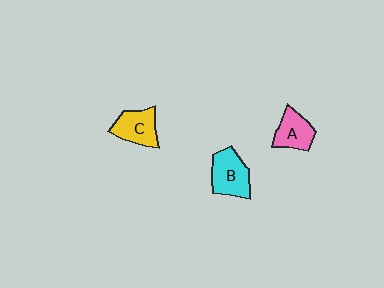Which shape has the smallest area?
Shape A (pink).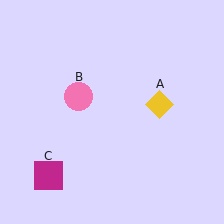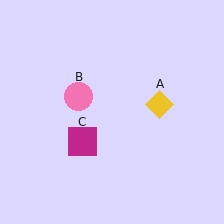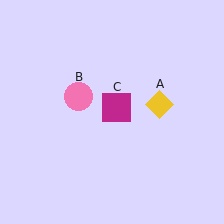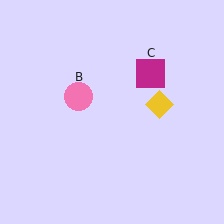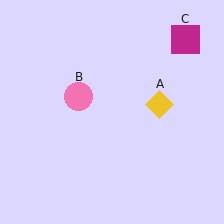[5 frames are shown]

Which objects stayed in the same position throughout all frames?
Yellow diamond (object A) and pink circle (object B) remained stationary.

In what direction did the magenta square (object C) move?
The magenta square (object C) moved up and to the right.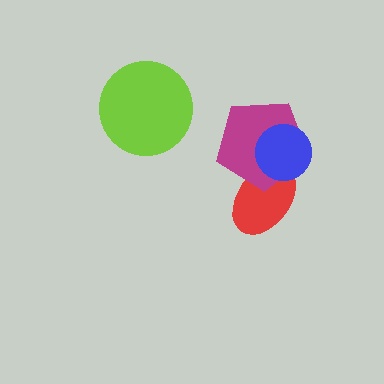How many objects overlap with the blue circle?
2 objects overlap with the blue circle.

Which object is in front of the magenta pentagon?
The blue circle is in front of the magenta pentagon.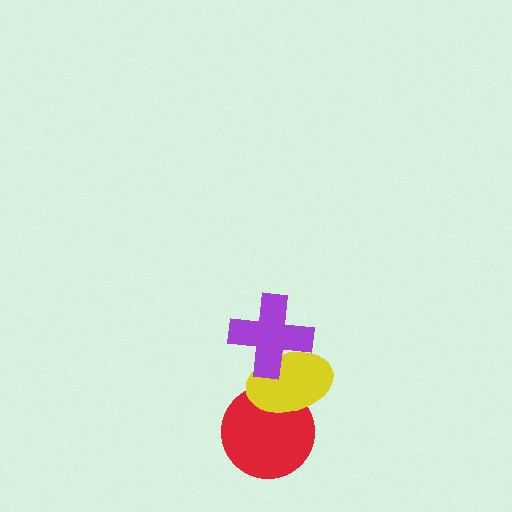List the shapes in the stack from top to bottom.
From top to bottom: the purple cross, the yellow ellipse, the red circle.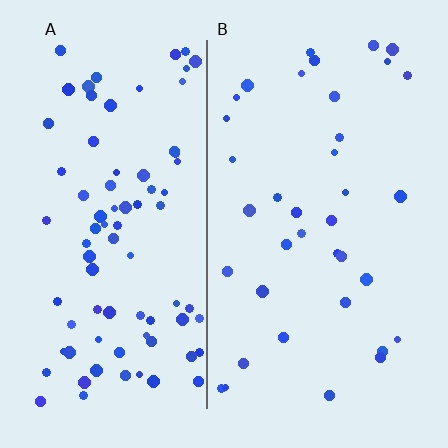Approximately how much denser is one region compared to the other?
Approximately 2.2× — region A over region B.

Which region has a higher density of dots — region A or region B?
A (the left).